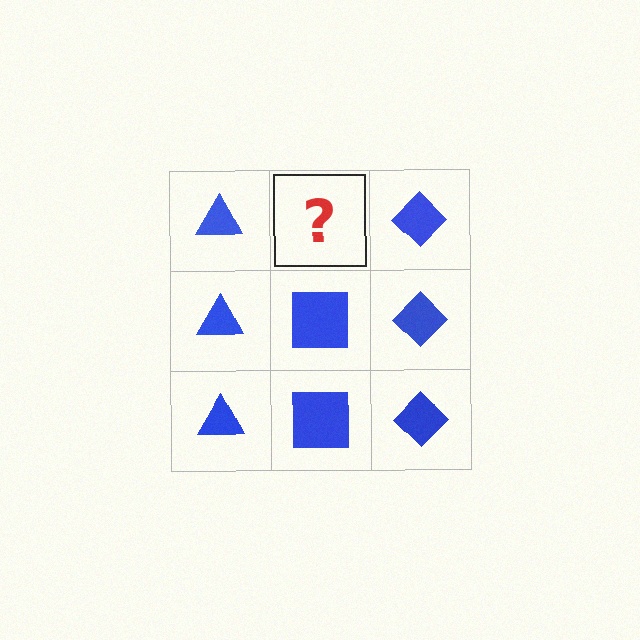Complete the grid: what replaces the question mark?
The question mark should be replaced with a blue square.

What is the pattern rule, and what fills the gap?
The rule is that each column has a consistent shape. The gap should be filled with a blue square.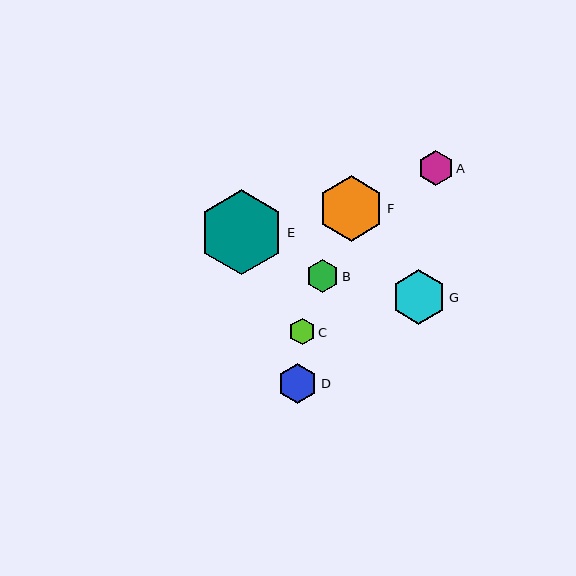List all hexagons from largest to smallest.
From largest to smallest: E, F, G, D, A, B, C.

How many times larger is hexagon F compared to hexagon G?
Hexagon F is approximately 1.2 times the size of hexagon G.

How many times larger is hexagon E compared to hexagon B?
Hexagon E is approximately 2.6 times the size of hexagon B.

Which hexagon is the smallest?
Hexagon C is the smallest with a size of approximately 27 pixels.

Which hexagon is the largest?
Hexagon E is the largest with a size of approximately 85 pixels.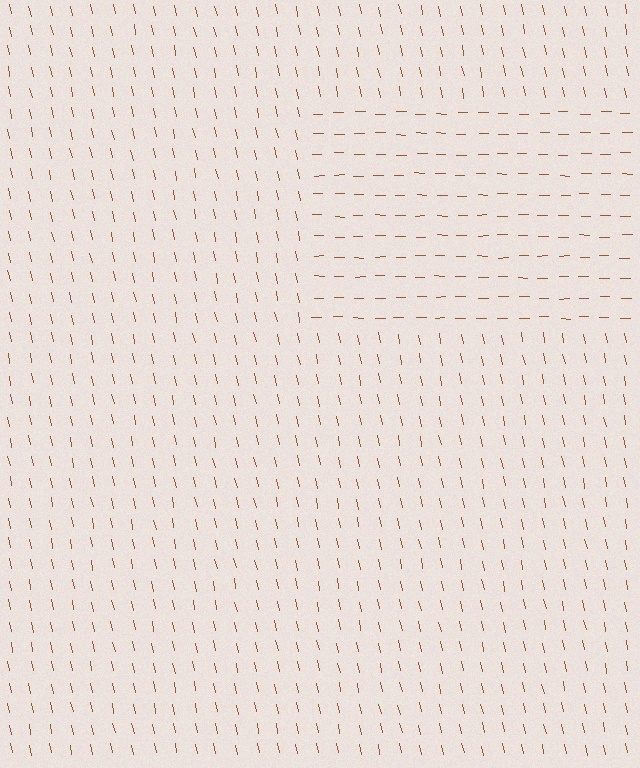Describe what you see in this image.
The image is filled with small brown line segments. A rectangle region in the image has lines oriented differently from the surrounding lines, creating a visible texture boundary.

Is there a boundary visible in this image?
Yes, there is a texture boundary formed by a change in line orientation.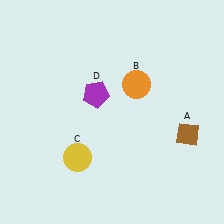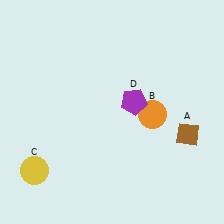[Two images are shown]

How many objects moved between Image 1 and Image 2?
3 objects moved between the two images.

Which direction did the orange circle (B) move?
The orange circle (B) moved down.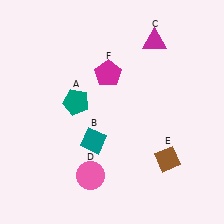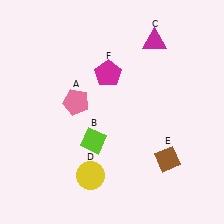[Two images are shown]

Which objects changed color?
A changed from teal to pink. B changed from teal to lime. D changed from pink to yellow.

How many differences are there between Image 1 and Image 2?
There are 3 differences between the two images.